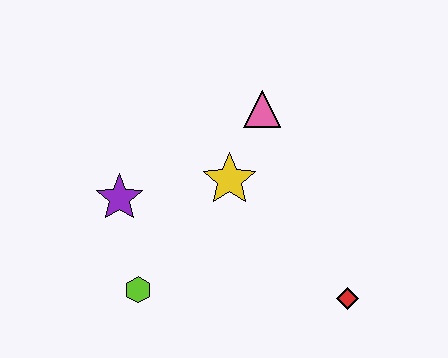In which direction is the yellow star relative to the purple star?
The yellow star is to the right of the purple star.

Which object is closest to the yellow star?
The pink triangle is closest to the yellow star.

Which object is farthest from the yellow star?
The red diamond is farthest from the yellow star.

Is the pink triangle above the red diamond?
Yes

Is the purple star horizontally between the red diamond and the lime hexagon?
No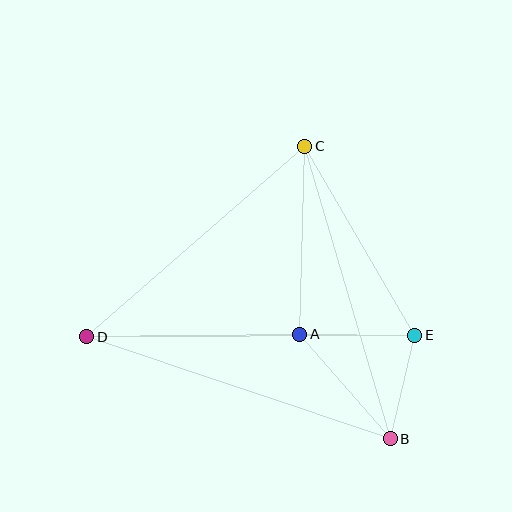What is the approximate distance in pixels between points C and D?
The distance between C and D is approximately 289 pixels.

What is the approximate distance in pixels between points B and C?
The distance between B and C is approximately 305 pixels.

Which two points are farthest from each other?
Points D and E are farthest from each other.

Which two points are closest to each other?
Points B and E are closest to each other.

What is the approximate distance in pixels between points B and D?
The distance between B and D is approximately 321 pixels.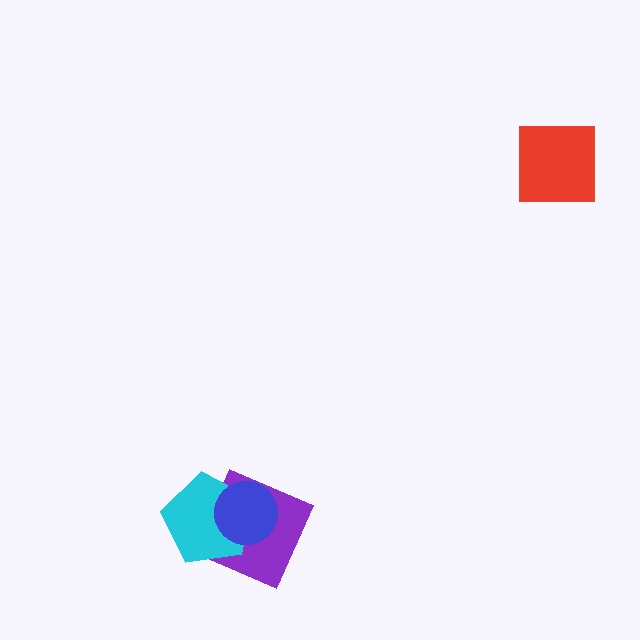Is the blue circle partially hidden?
No, no other shape covers it.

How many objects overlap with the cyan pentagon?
2 objects overlap with the cyan pentagon.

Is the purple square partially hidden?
Yes, it is partially covered by another shape.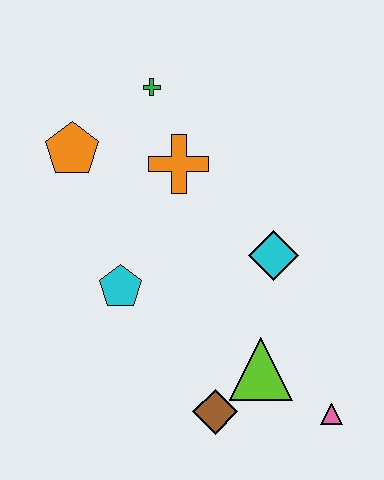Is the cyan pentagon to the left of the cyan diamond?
Yes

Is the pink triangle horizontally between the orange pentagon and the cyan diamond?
No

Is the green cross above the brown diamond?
Yes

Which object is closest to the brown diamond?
The lime triangle is closest to the brown diamond.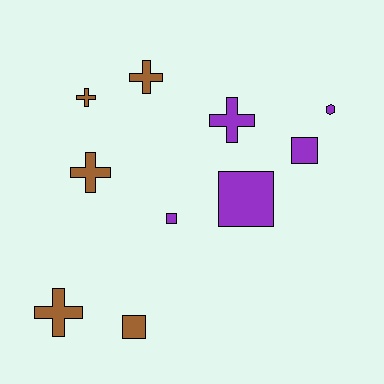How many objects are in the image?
There are 10 objects.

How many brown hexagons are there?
There are no brown hexagons.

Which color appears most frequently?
Brown, with 5 objects.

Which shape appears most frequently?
Cross, with 5 objects.